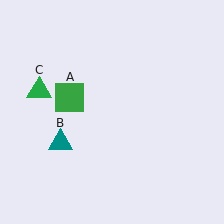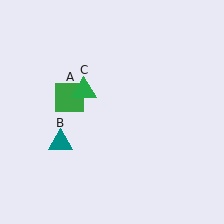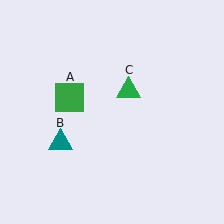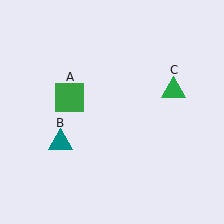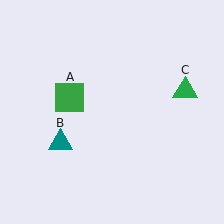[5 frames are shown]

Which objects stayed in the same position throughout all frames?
Green square (object A) and teal triangle (object B) remained stationary.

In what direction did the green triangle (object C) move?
The green triangle (object C) moved right.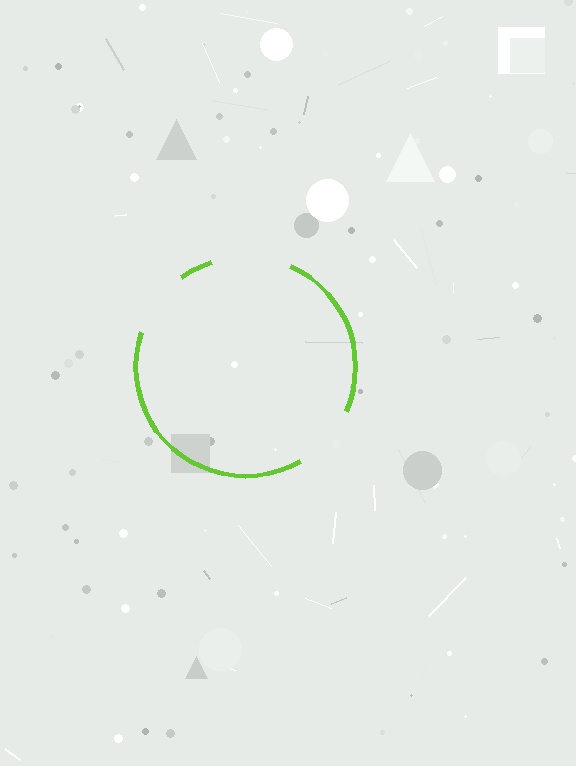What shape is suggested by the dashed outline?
The dashed outline suggests a circle.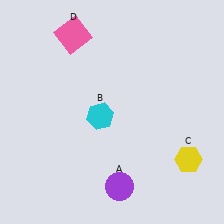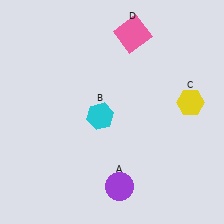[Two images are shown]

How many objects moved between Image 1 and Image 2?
2 objects moved between the two images.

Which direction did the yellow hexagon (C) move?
The yellow hexagon (C) moved up.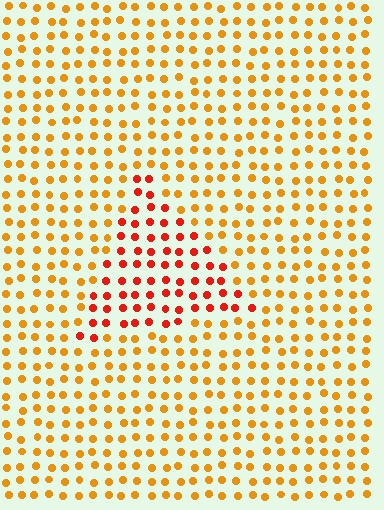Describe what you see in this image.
The image is filled with small orange elements in a uniform arrangement. A triangle-shaped region is visible where the elements are tinted to a slightly different hue, forming a subtle color boundary.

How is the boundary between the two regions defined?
The boundary is defined purely by a slight shift in hue (about 34 degrees). Spacing, size, and orientation are identical on both sides.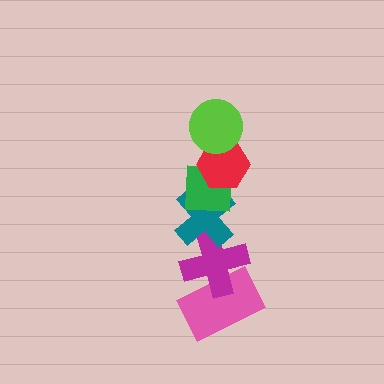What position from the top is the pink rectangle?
The pink rectangle is 6th from the top.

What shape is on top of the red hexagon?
The lime circle is on top of the red hexagon.